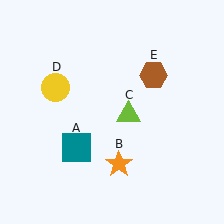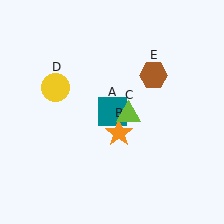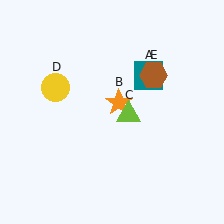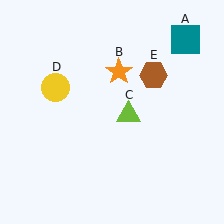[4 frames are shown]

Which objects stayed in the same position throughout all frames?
Lime triangle (object C) and yellow circle (object D) and brown hexagon (object E) remained stationary.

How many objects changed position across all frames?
2 objects changed position: teal square (object A), orange star (object B).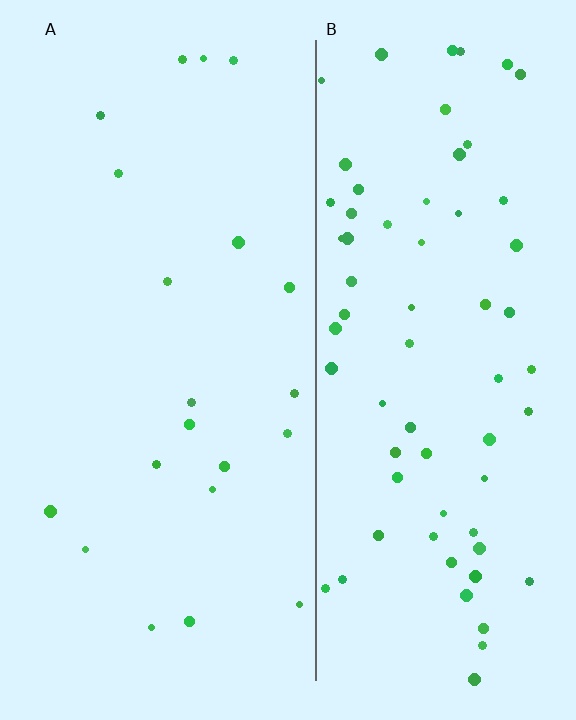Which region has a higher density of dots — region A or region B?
B (the right).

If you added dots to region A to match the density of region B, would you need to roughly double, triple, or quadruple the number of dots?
Approximately triple.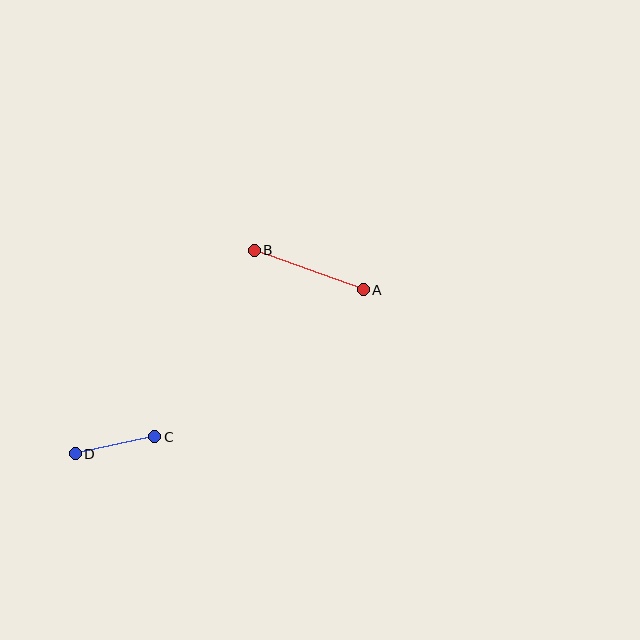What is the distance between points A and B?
The distance is approximately 116 pixels.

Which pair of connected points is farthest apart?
Points A and B are farthest apart.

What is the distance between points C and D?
The distance is approximately 81 pixels.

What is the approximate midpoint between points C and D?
The midpoint is at approximately (115, 445) pixels.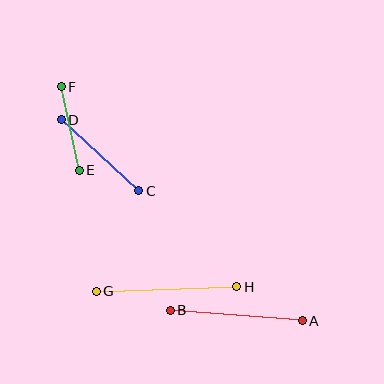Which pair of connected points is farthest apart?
Points G and H are farthest apart.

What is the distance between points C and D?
The distance is approximately 105 pixels.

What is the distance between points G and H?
The distance is approximately 141 pixels.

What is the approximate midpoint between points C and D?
The midpoint is at approximately (100, 155) pixels.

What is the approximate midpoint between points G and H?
The midpoint is at approximately (167, 289) pixels.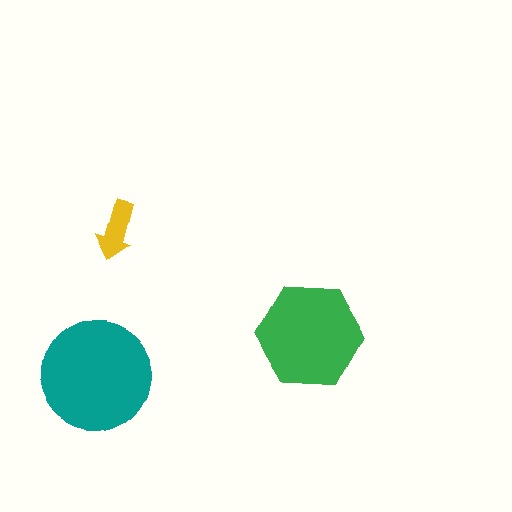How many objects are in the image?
There are 3 objects in the image.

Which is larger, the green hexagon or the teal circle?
The teal circle.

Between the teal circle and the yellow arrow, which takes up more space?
The teal circle.